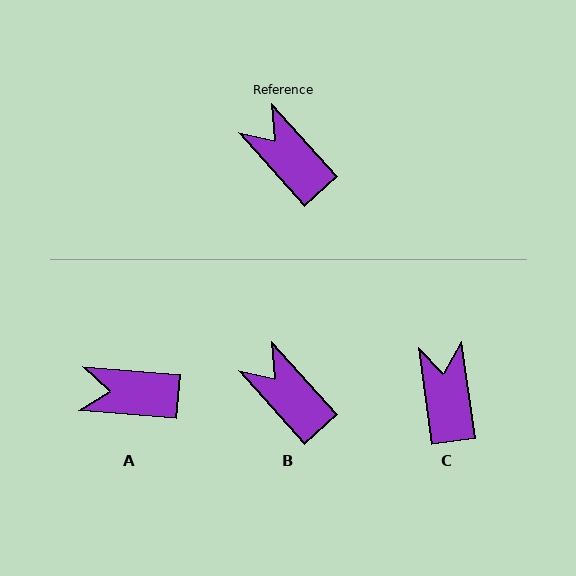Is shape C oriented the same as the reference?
No, it is off by about 34 degrees.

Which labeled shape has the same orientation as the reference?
B.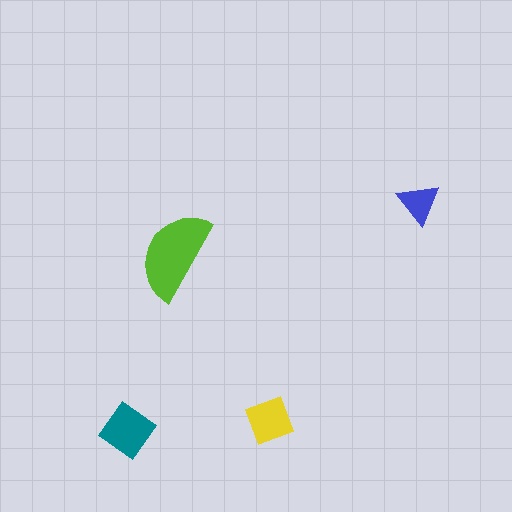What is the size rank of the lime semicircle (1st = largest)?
1st.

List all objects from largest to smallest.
The lime semicircle, the teal diamond, the yellow diamond, the blue triangle.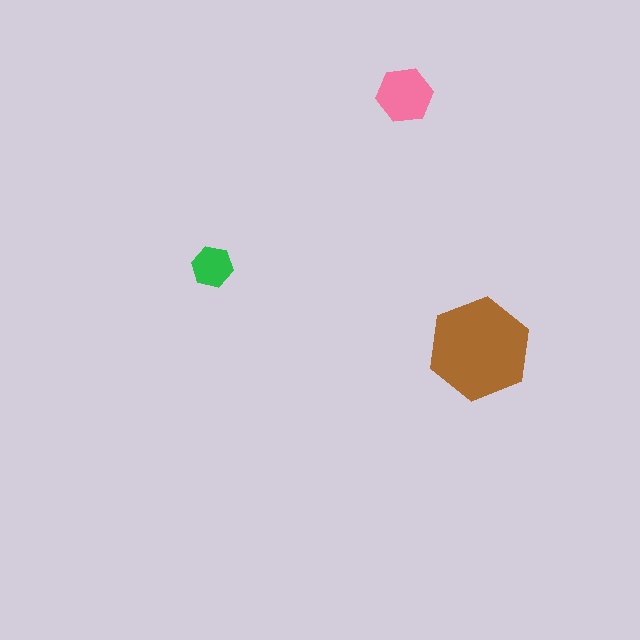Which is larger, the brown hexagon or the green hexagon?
The brown one.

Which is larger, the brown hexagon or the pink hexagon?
The brown one.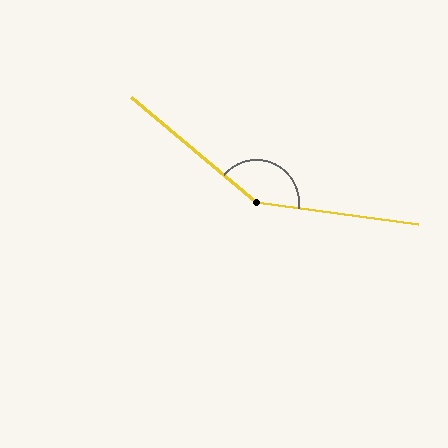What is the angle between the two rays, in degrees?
Approximately 147 degrees.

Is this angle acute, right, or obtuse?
It is obtuse.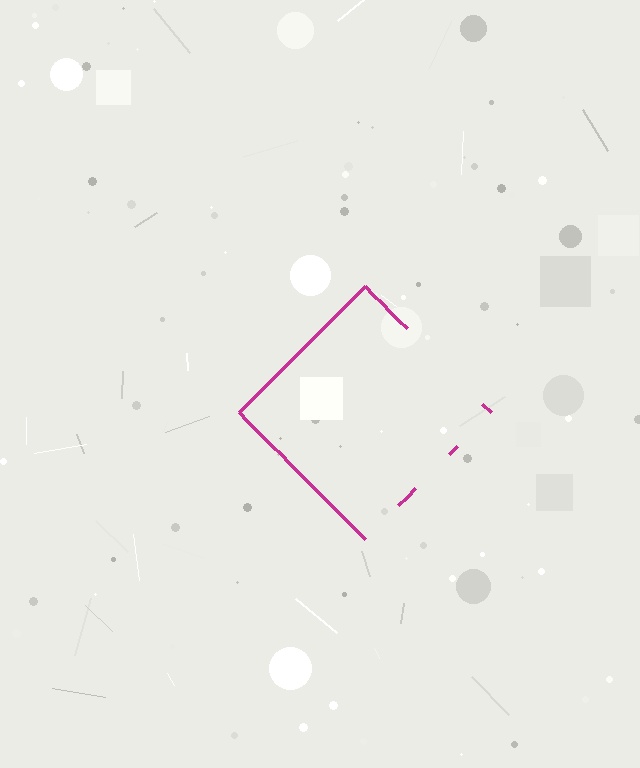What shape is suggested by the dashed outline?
The dashed outline suggests a diamond.